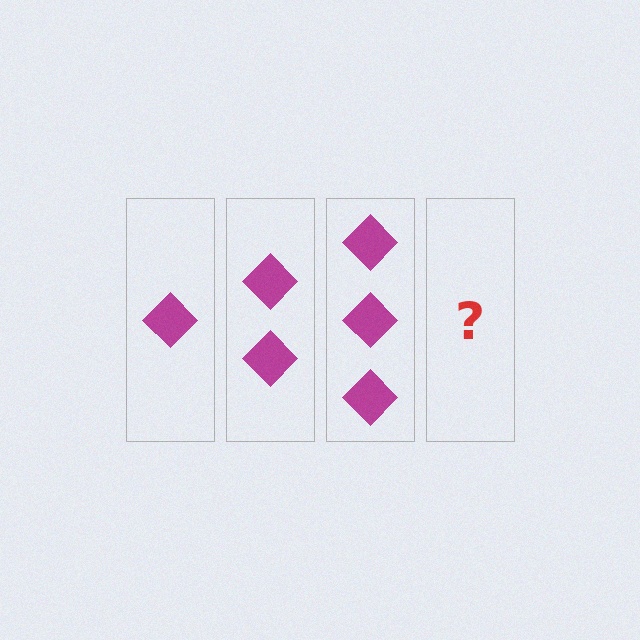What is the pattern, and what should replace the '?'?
The pattern is that each step adds one more diamond. The '?' should be 4 diamonds.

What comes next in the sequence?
The next element should be 4 diamonds.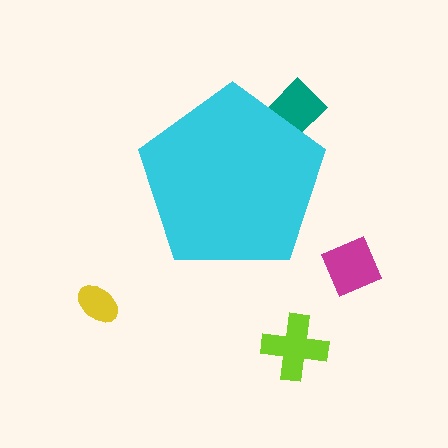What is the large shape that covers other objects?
A cyan pentagon.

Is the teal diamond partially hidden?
Yes, the teal diamond is partially hidden behind the cyan pentagon.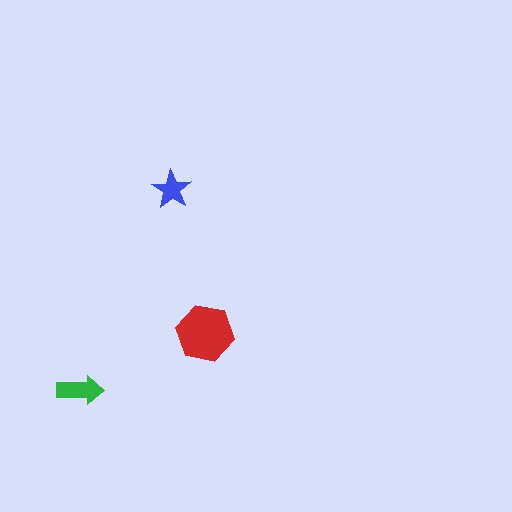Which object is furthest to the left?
The green arrow is leftmost.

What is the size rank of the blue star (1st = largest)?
3rd.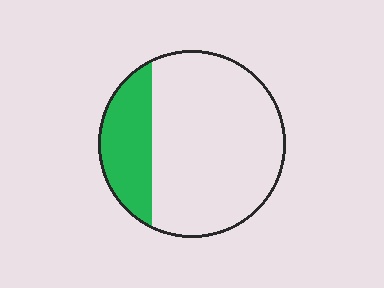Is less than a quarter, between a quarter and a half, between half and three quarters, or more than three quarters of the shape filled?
Less than a quarter.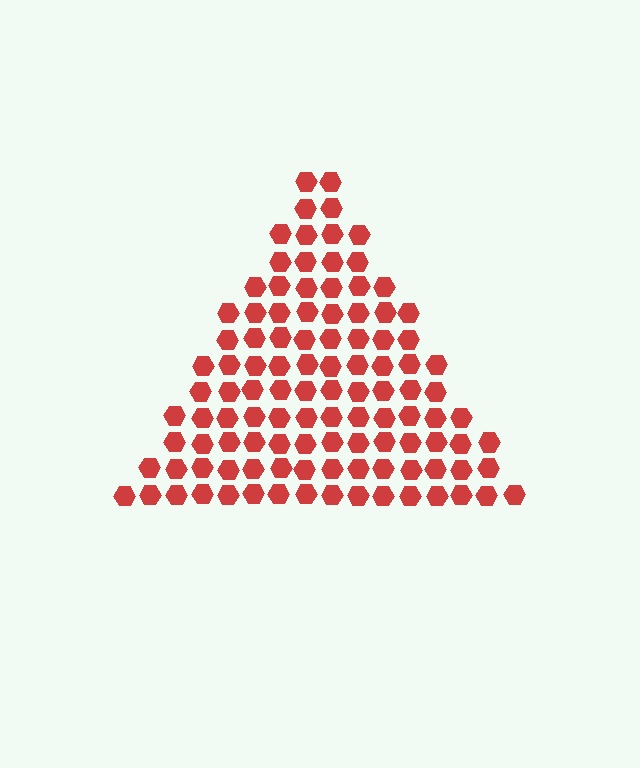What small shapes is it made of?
It is made of small hexagons.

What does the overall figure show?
The overall figure shows a triangle.